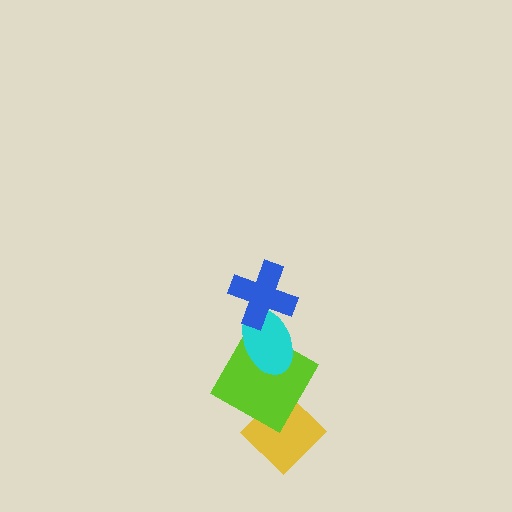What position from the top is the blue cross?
The blue cross is 1st from the top.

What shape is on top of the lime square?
The cyan ellipse is on top of the lime square.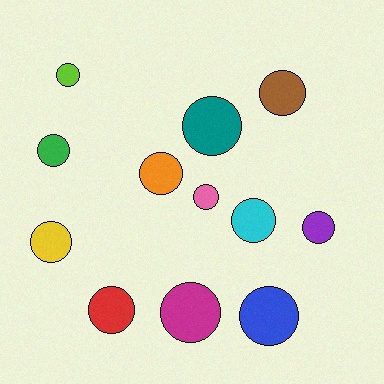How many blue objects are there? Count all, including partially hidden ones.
There is 1 blue object.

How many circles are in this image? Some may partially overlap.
There are 12 circles.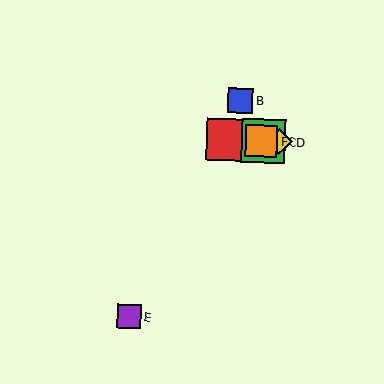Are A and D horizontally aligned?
Yes, both are at y≈140.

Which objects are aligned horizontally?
Objects A, C, D, F are aligned horizontally.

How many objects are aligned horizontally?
4 objects (A, C, D, F) are aligned horizontally.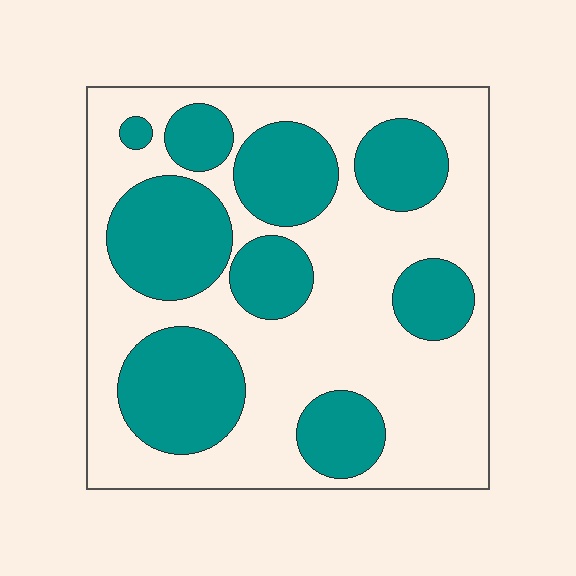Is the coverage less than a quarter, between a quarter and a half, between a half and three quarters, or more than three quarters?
Between a quarter and a half.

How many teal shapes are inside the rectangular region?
9.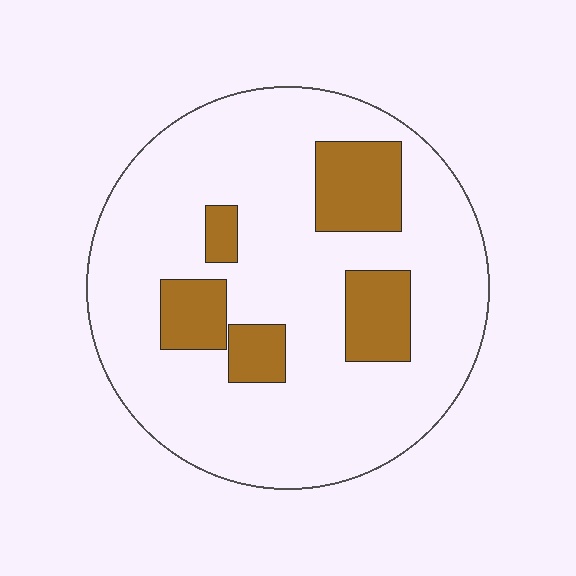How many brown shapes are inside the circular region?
5.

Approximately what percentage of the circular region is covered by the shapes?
Approximately 20%.